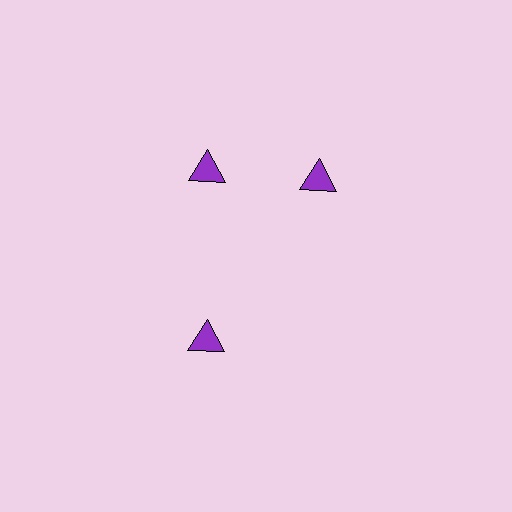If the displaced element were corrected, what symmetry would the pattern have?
It would have 3-fold rotational symmetry — the pattern would map onto itself every 120 degrees.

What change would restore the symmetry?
The symmetry would be restored by rotating it back into even spacing with its neighbors so that all 3 triangles sit at equal angles and equal distance from the center.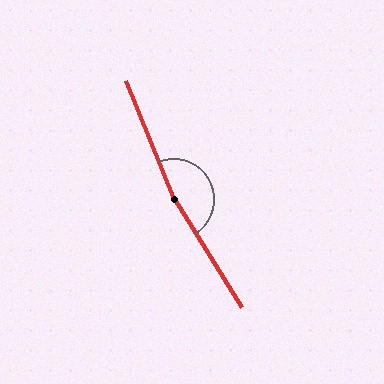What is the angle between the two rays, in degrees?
Approximately 170 degrees.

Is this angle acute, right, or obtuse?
It is obtuse.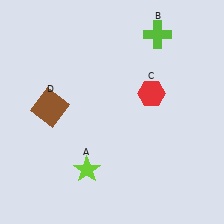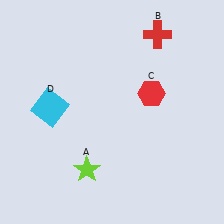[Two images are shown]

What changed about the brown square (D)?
In Image 1, D is brown. In Image 2, it changed to cyan.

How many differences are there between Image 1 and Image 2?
There are 2 differences between the two images.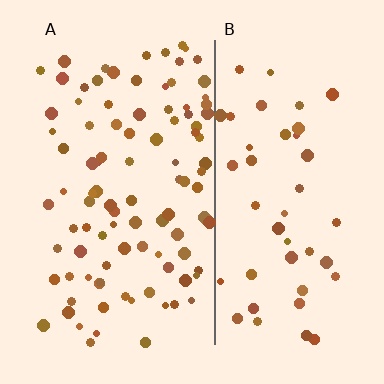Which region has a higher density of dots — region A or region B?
A (the left).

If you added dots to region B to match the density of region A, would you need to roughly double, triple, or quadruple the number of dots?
Approximately double.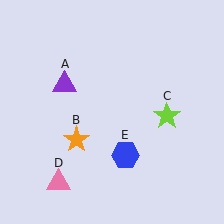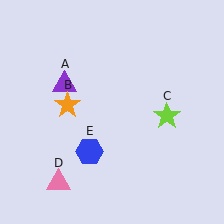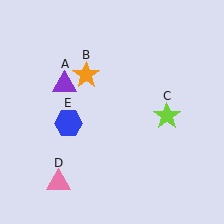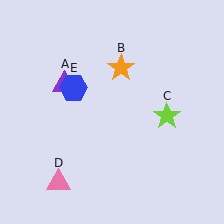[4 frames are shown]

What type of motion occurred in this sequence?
The orange star (object B), blue hexagon (object E) rotated clockwise around the center of the scene.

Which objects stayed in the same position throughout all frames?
Purple triangle (object A) and lime star (object C) and pink triangle (object D) remained stationary.